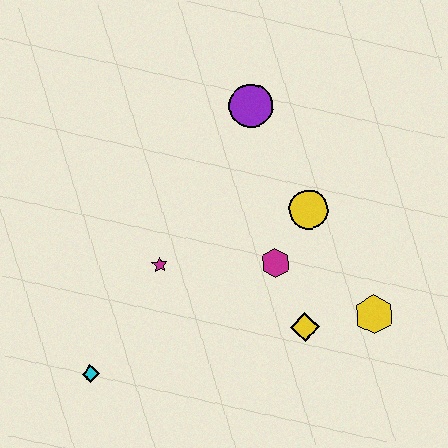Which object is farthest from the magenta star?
The yellow hexagon is farthest from the magenta star.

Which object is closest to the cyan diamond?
The magenta star is closest to the cyan diamond.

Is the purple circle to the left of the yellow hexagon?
Yes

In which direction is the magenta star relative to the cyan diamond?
The magenta star is above the cyan diamond.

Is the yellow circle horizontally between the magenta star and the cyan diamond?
No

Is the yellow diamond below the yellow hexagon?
Yes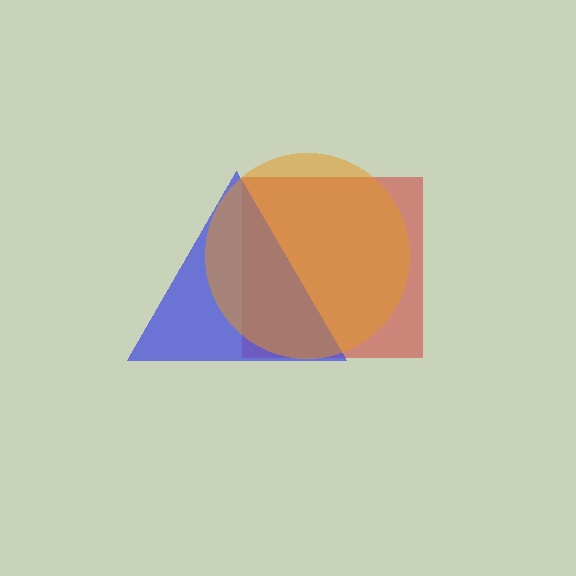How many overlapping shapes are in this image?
There are 3 overlapping shapes in the image.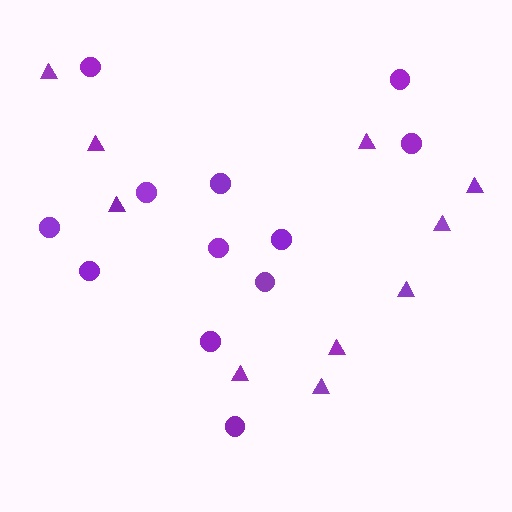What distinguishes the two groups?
There are 2 groups: one group of triangles (10) and one group of circles (12).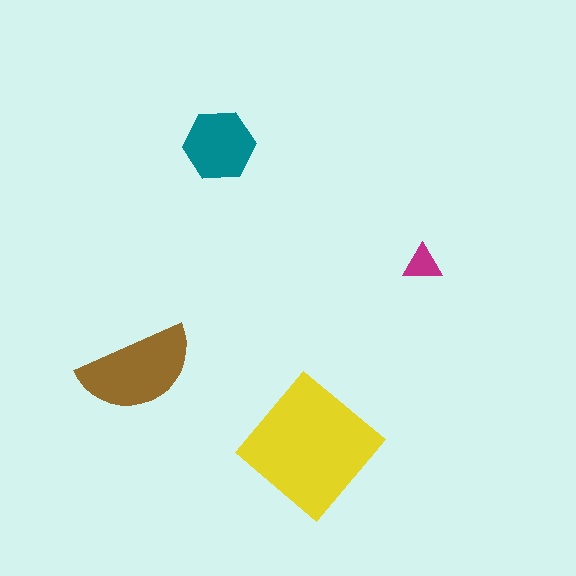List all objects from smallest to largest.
The magenta triangle, the teal hexagon, the brown semicircle, the yellow diamond.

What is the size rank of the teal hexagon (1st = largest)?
3rd.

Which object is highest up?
The teal hexagon is topmost.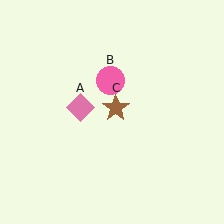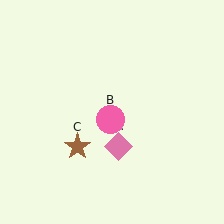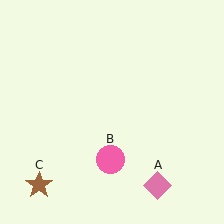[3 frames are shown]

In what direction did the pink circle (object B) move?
The pink circle (object B) moved down.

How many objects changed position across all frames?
3 objects changed position: pink diamond (object A), pink circle (object B), brown star (object C).